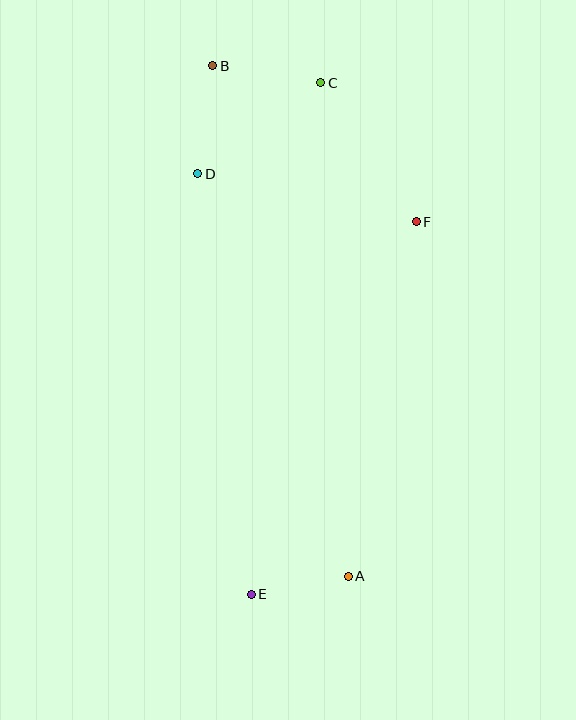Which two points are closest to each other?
Points A and E are closest to each other.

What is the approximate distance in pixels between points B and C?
The distance between B and C is approximately 110 pixels.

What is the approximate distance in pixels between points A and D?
The distance between A and D is approximately 429 pixels.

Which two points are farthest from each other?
Points B and E are farthest from each other.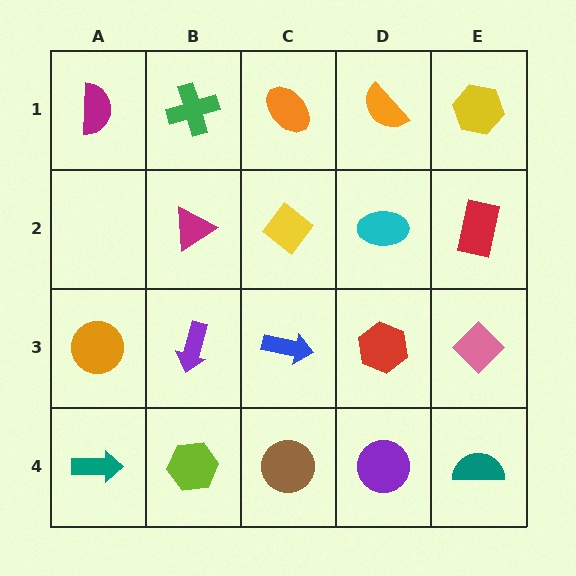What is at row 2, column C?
A yellow diamond.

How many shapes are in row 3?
5 shapes.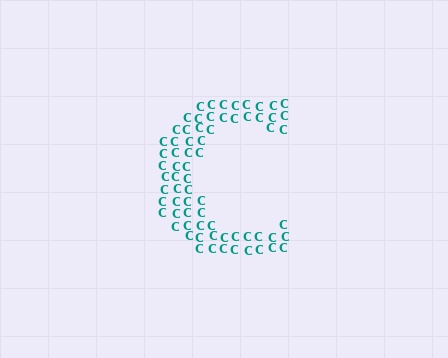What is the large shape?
The large shape is the letter C.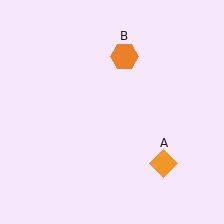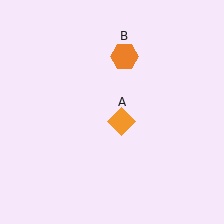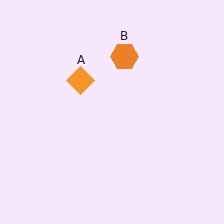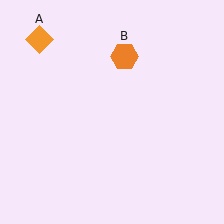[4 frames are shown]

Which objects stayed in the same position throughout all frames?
Orange hexagon (object B) remained stationary.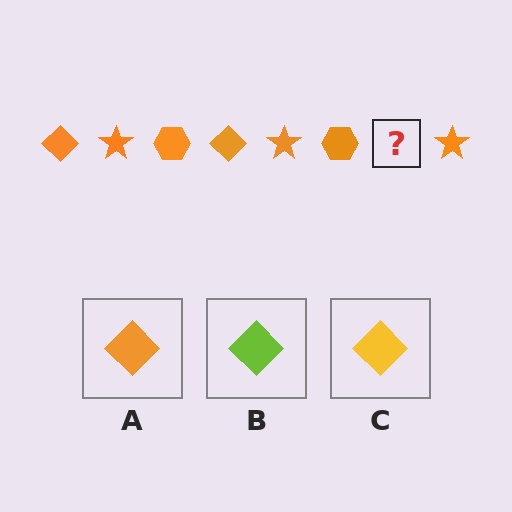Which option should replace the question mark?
Option A.